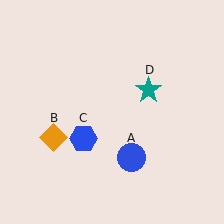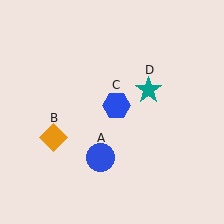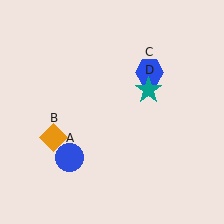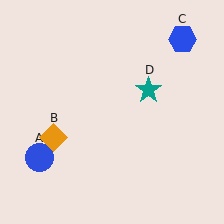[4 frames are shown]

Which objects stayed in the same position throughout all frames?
Orange diamond (object B) and teal star (object D) remained stationary.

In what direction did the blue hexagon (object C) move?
The blue hexagon (object C) moved up and to the right.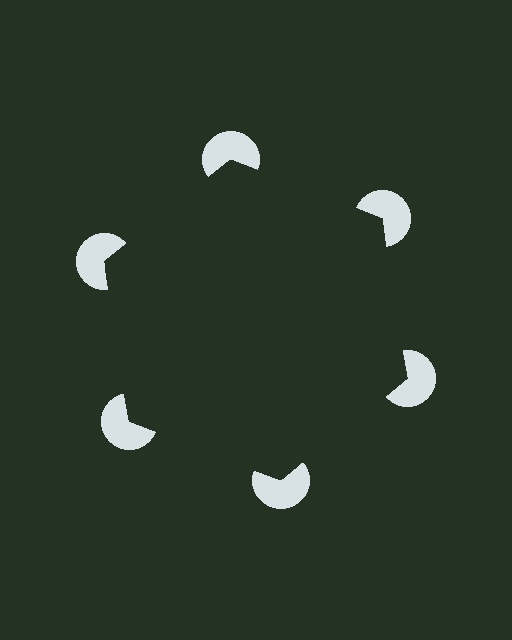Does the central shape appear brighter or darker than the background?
It typically appears slightly darker than the background, even though no actual brightness change is drawn.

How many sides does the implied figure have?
6 sides.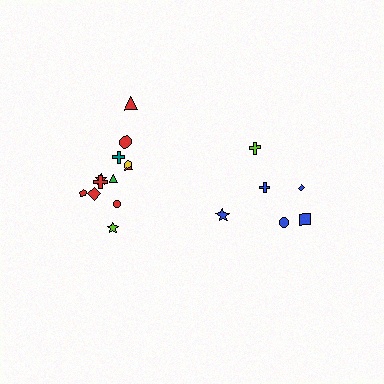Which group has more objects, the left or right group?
The left group.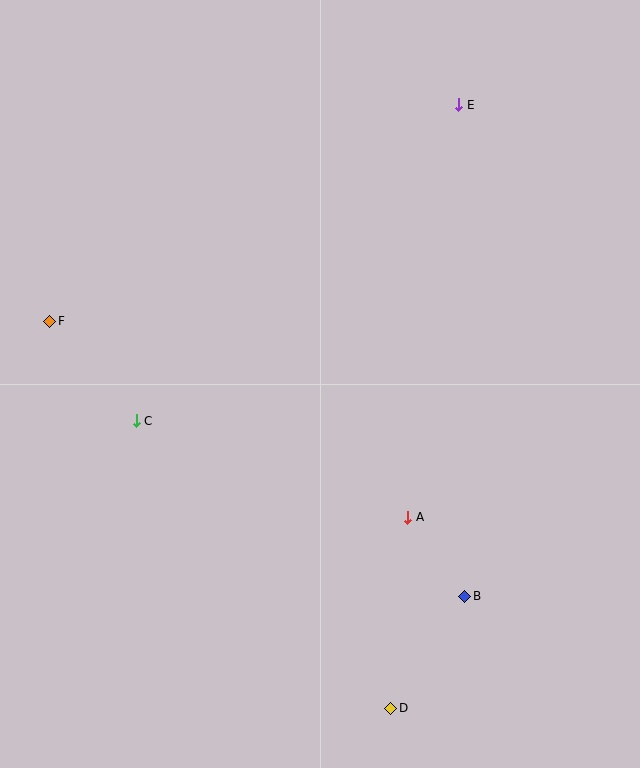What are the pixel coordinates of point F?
Point F is at (50, 321).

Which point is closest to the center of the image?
Point A at (408, 517) is closest to the center.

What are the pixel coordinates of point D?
Point D is at (391, 708).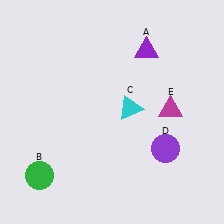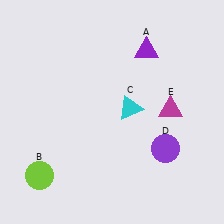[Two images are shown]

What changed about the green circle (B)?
In Image 1, B is green. In Image 2, it changed to lime.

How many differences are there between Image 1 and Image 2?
There is 1 difference between the two images.